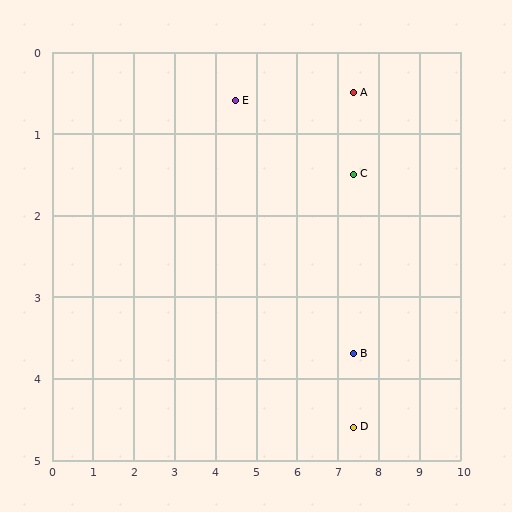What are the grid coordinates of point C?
Point C is at approximately (7.4, 1.5).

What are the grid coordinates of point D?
Point D is at approximately (7.4, 4.6).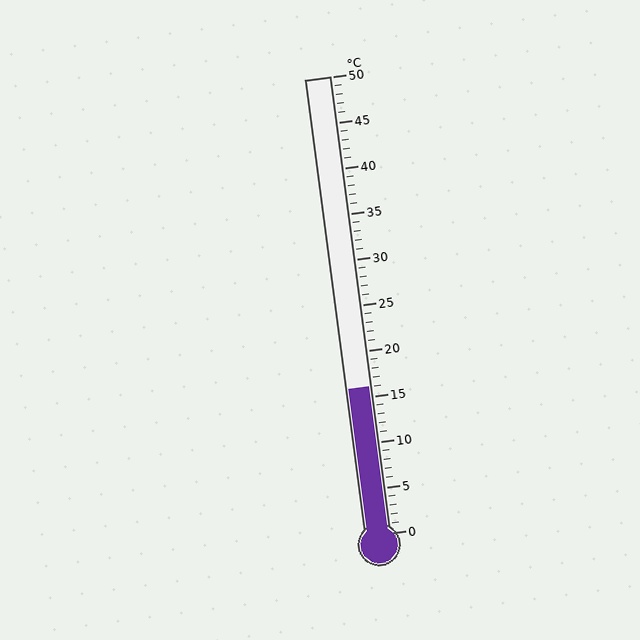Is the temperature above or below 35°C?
The temperature is below 35°C.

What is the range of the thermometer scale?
The thermometer scale ranges from 0°C to 50°C.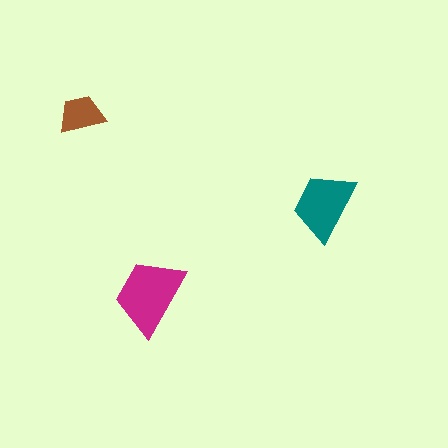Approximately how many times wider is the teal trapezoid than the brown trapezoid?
About 1.5 times wider.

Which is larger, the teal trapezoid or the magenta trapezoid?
The magenta one.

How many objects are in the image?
There are 3 objects in the image.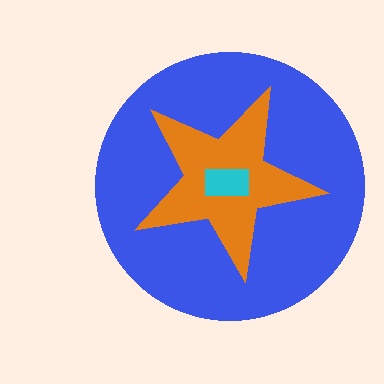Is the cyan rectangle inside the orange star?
Yes.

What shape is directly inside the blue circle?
The orange star.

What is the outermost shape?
The blue circle.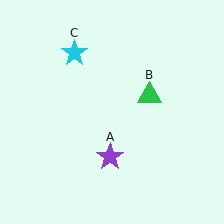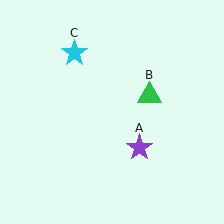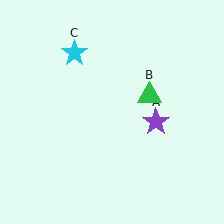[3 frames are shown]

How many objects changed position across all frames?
1 object changed position: purple star (object A).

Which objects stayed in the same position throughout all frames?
Green triangle (object B) and cyan star (object C) remained stationary.